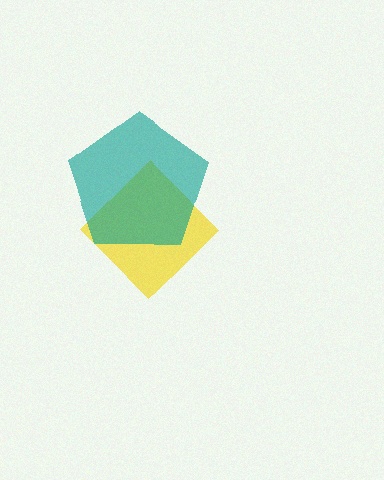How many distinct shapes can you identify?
There are 2 distinct shapes: a yellow diamond, a teal pentagon.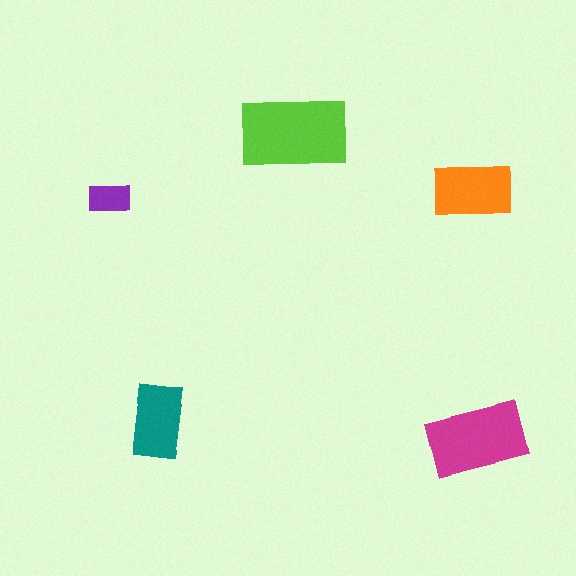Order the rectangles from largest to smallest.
the lime one, the magenta one, the orange one, the teal one, the purple one.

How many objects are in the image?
There are 5 objects in the image.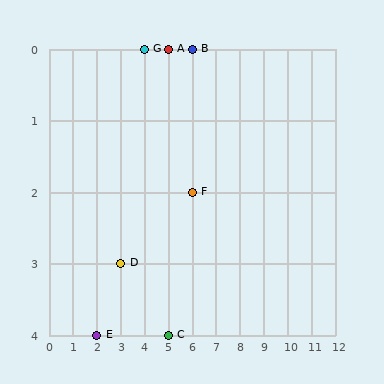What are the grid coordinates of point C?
Point C is at grid coordinates (5, 4).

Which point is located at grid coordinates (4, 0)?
Point G is at (4, 0).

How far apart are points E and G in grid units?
Points E and G are 2 columns and 4 rows apart (about 4.5 grid units diagonally).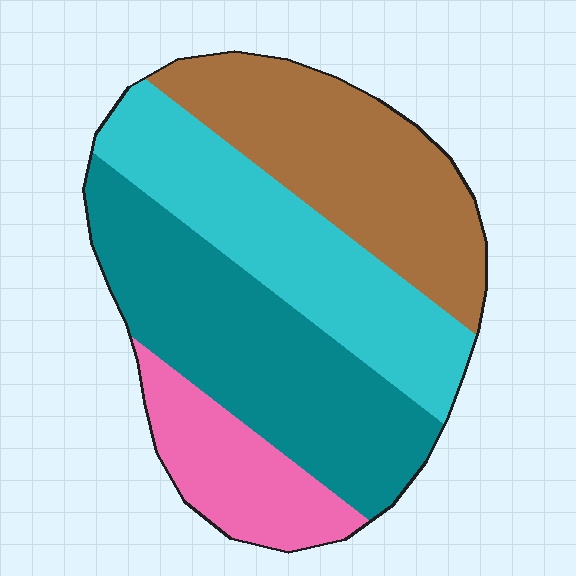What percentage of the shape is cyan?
Cyan takes up between a quarter and a half of the shape.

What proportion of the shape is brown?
Brown takes up about one quarter (1/4) of the shape.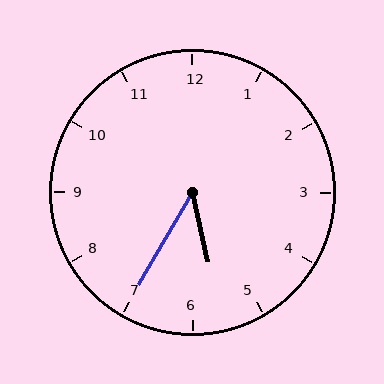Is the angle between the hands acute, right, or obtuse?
It is acute.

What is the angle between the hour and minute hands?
Approximately 42 degrees.